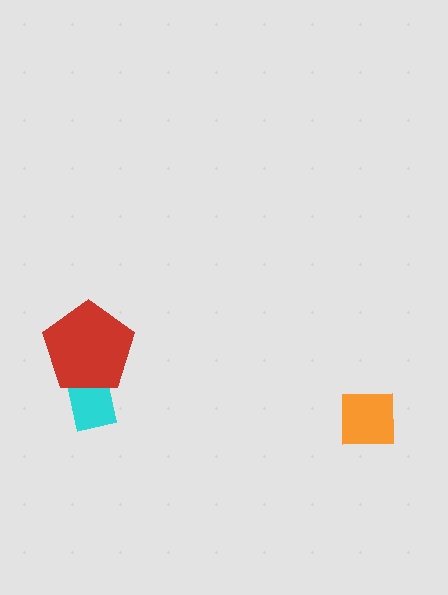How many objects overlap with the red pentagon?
1 object overlaps with the red pentagon.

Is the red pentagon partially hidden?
No, no other shape covers it.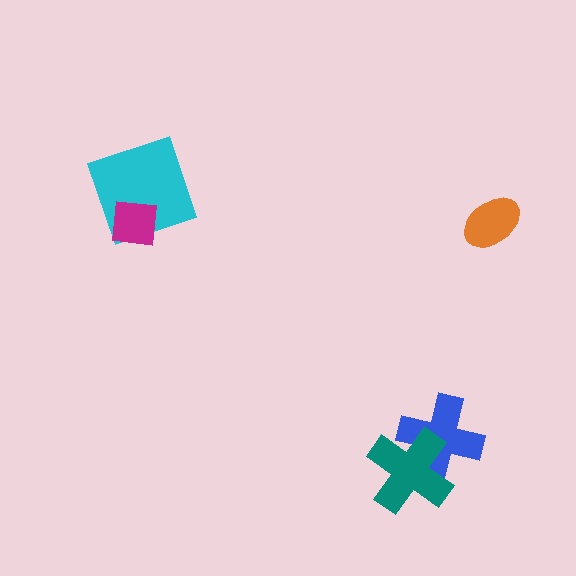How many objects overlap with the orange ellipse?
0 objects overlap with the orange ellipse.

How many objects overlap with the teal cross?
1 object overlaps with the teal cross.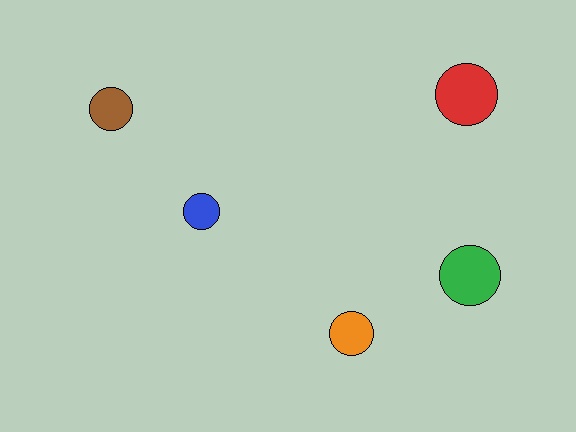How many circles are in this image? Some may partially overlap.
There are 5 circles.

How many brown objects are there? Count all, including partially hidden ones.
There is 1 brown object.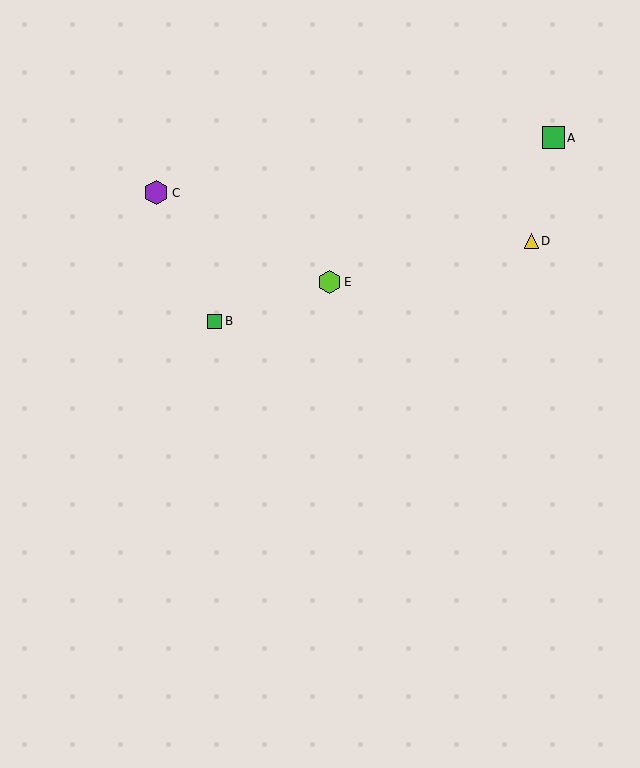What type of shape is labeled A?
Shape A is a green square.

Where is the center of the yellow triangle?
The center of the yellow triangle is at (531, 241).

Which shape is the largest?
The purple hexagon (labeled C) is the largest.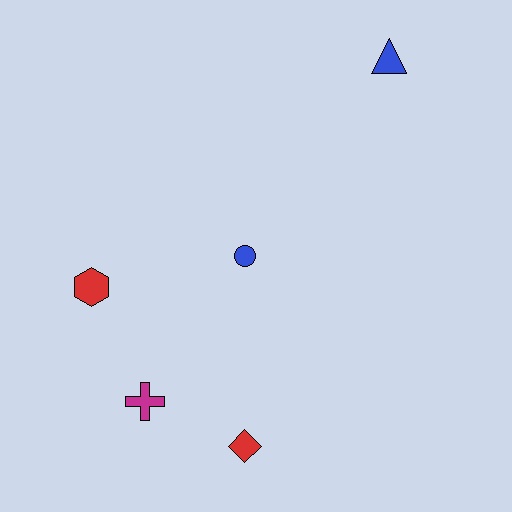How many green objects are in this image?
There are no green objects.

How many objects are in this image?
There are 5 objects.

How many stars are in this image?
There are no stars.